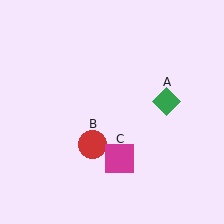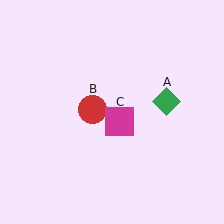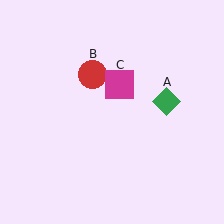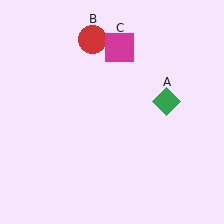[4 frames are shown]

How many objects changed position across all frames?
2 objects changed position: red circle (object B), magenta square (object C).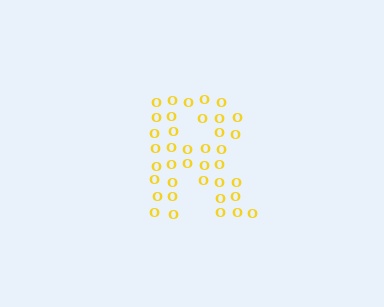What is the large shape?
The large shape is the letter R.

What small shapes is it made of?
It is made of small letter O's.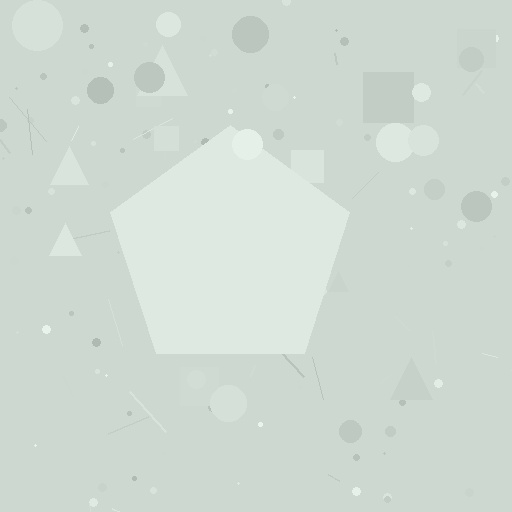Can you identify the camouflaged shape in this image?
The camouflaged shape is a pentagon.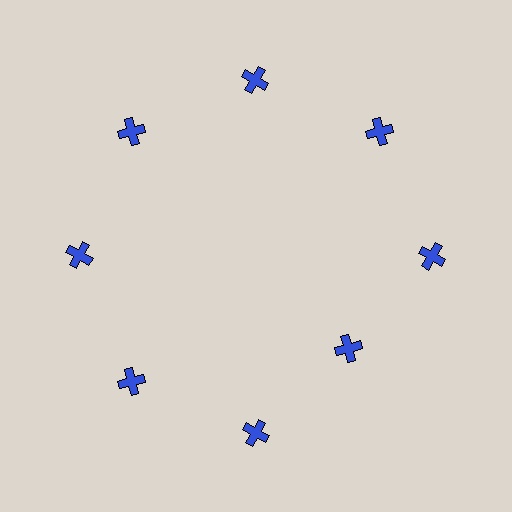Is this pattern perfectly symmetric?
No. The 8 blue crosses are arranged in a ring, but one element near the 4 o'clock position is pulled inward toward the center, breaking the 8-fold rotational symmetry.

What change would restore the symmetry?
The symmetry would be restored by moving it outward, back onto the ring so that all 8 crosses sit at equal angles and equal distance from the center.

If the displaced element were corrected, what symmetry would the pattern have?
It would have 8-fold rotational symmetry — the pattern would map onto itself every 45 degrees.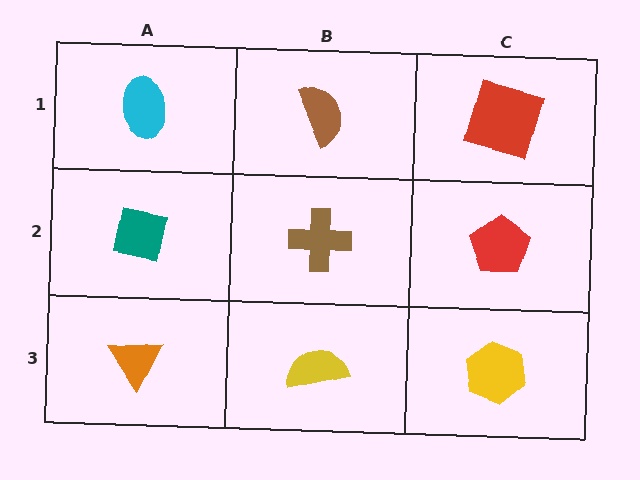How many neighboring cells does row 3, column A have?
2.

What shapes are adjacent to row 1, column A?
A teal square (row 2, column A), a brown semicircle (row 1, column B).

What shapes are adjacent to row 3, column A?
A teal square (row 2, column A), a yellow semicircle (row 3, column B).